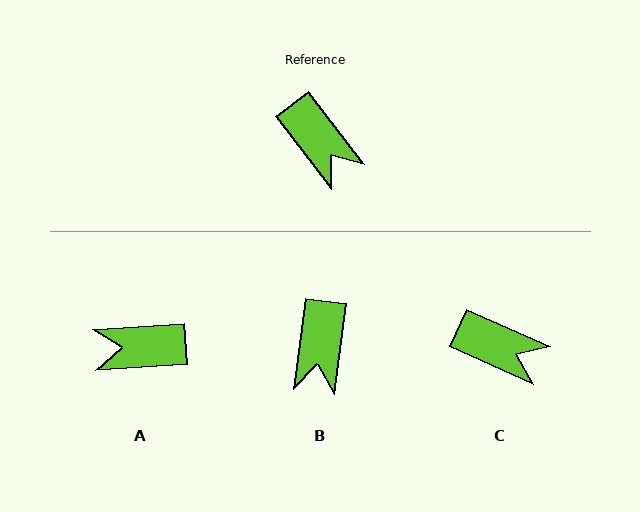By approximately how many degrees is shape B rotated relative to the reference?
Approximately 44 degrees clockwise.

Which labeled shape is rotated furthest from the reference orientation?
A, about 124 degrees away.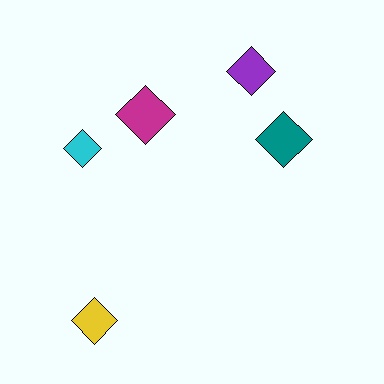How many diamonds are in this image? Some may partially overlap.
There are 5 diamonds.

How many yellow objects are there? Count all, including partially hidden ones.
There is 1 yellow object.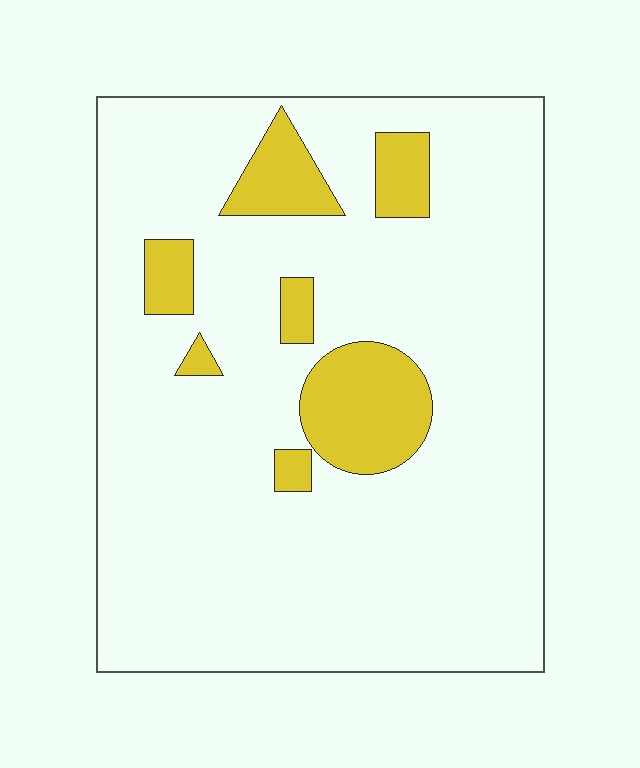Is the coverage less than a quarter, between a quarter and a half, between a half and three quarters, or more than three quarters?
Less than a quarter.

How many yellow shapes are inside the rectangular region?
7.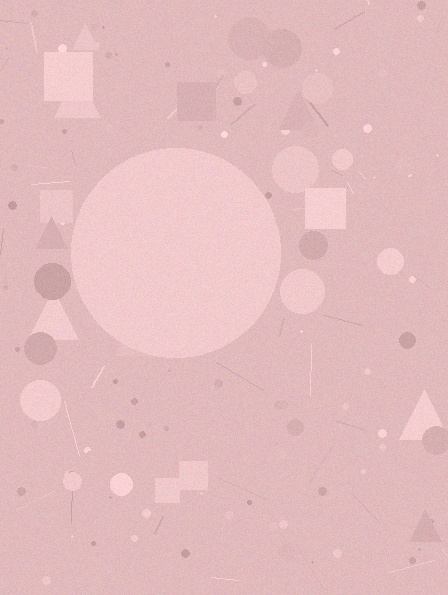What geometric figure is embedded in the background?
A circle is embedded in the background.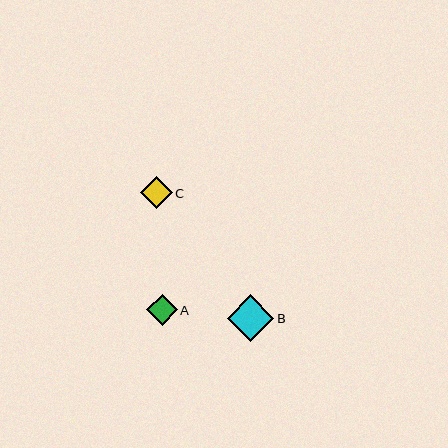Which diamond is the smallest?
Diamond A is the smallest with a size of approximately 30 pixels.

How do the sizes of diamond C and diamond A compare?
Diamond C and diamond A are approximately the same size.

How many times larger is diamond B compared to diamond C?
Diamond B is approximately 1.4 times the size of diamond C.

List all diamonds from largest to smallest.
From largest to smallest: B, C, A.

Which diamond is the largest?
Diamond B is the largest with a size of approximately 46 pixels.